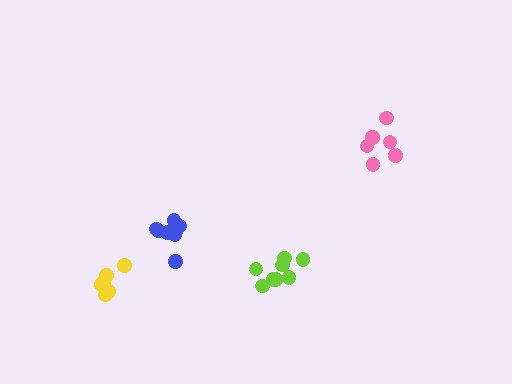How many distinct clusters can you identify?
There are 4 distinct clusters.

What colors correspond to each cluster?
The clusters are colored: yellow, pink, lime, blue.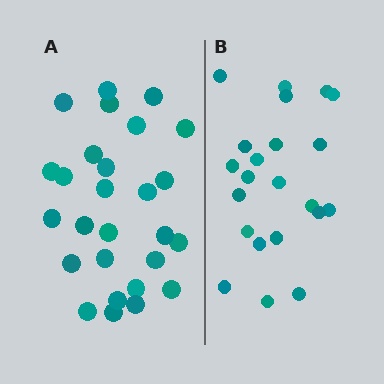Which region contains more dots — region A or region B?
Region A (the left region) has more dots.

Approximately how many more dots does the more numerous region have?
Region A has about 5 more dots than region B.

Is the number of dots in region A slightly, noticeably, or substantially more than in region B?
Region A has only slightly more — the two regions are fairly close. The ratio is roughly 1.2 to 1.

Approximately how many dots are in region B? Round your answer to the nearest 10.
About 20 dots. (The exact count is 22, which rounds to 20.)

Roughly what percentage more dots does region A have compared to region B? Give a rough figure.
About 25% more.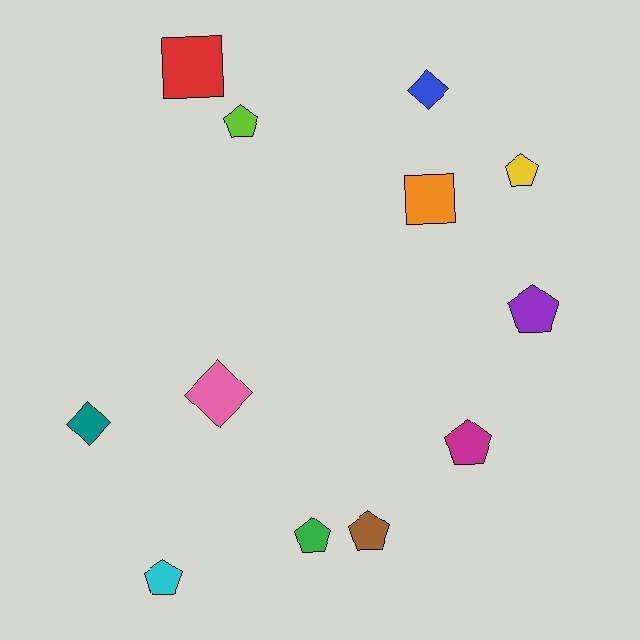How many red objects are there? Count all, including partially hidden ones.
There is 1 red object.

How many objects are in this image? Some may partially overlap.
There are 12 objects.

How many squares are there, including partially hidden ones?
There are 2 squares.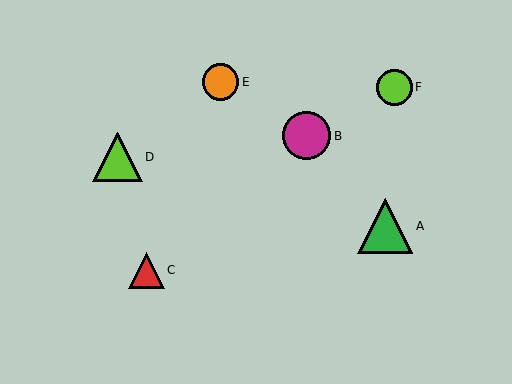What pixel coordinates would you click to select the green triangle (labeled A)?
Click at (385, 226) to select the green triangle A.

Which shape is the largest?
The green triangle (labeled A) is the largest.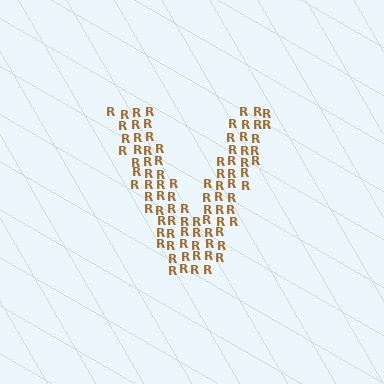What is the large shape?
The large shape is the letter V.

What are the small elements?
The small elements are letter R's.